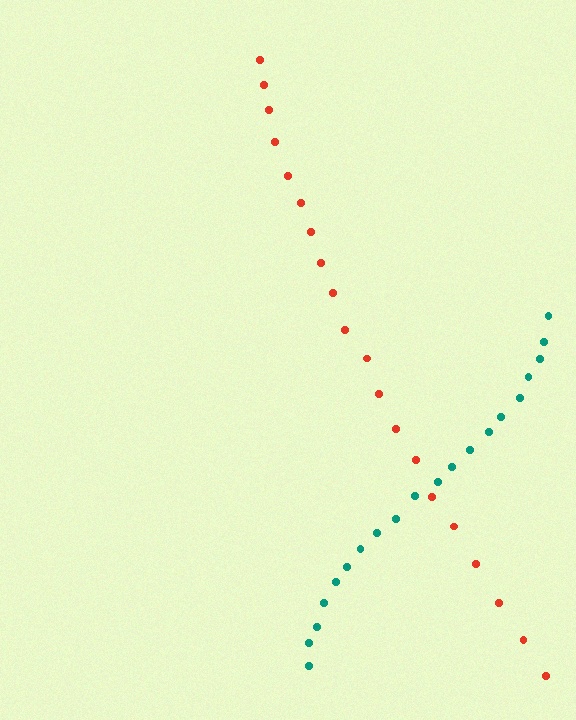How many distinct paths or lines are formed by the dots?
There are 2 distinct paths.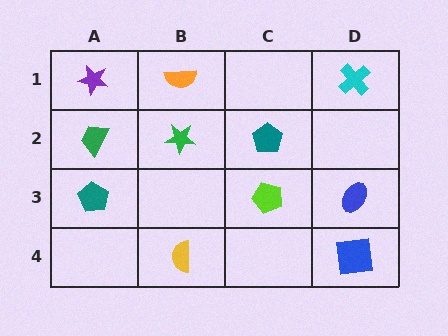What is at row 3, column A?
A teal pentagon.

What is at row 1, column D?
A cyan cross.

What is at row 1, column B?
An orange semicircle.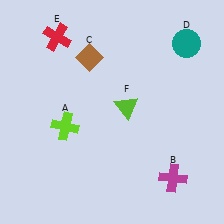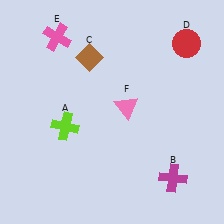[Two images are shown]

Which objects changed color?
D changed from teal to red. E changed from red to pink. F changed from lime to pink.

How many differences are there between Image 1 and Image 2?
There are 3 differences between the two images.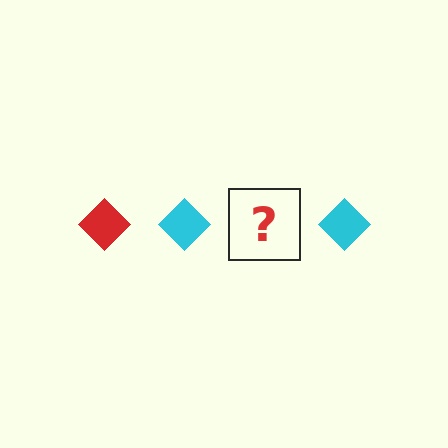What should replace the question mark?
The question mark should be replaced with a red diamond.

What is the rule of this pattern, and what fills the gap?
The rule is that the pattern cycles through red, cyan diamonds. The gap should be filled with a red diamond.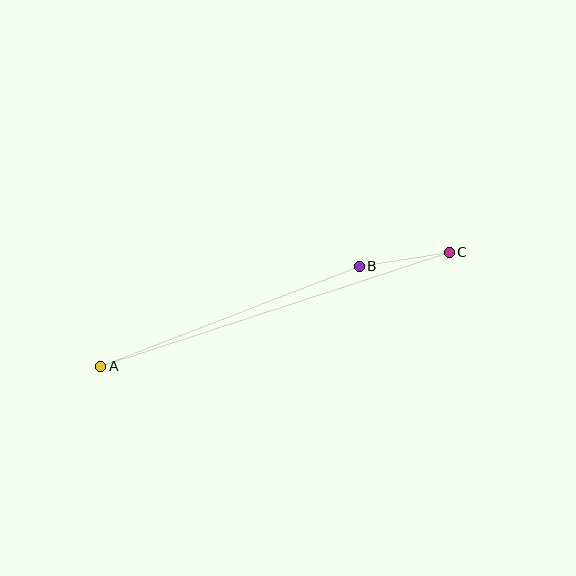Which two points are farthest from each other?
Points A and C are farthest from each other.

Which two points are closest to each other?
Points B and C are closest to each other.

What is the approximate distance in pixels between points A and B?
The distance between A and B is approximately 277 pixels.